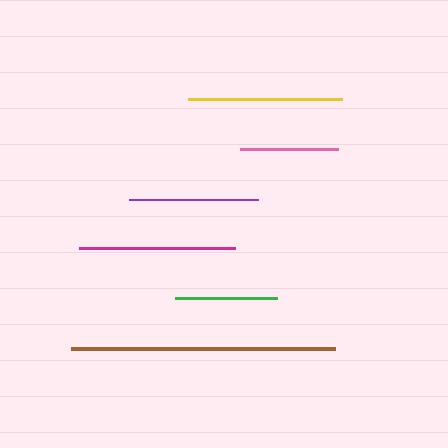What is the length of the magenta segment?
The magenta segment is approximately 156 pixels long.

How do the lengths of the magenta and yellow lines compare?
The magenta and yellow lines are approximately the same length.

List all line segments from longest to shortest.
From longest to shortest: brown, magenta, yellow, purple, green, pink.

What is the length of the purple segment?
The purple segment is approximately 128 pixels long.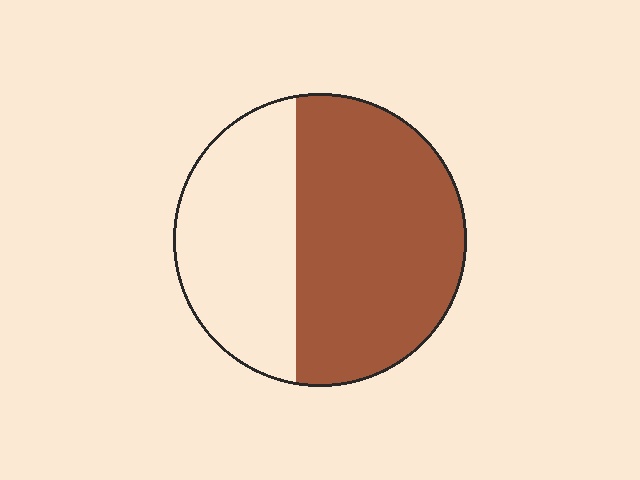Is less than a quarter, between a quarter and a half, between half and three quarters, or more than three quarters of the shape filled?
Between half and three quarters.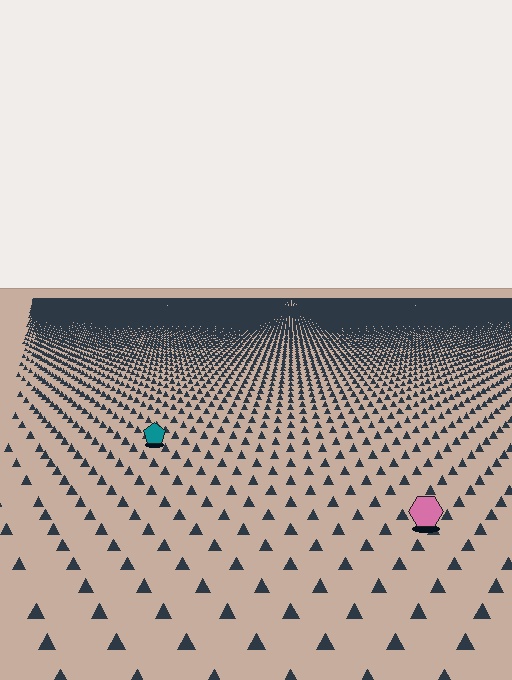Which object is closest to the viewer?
The pink hexagon is closest. The texture marks near it are larger and more spread out.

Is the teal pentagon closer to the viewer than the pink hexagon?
No. The pink hexagon is closer — you can tell from the texture gradient: the ground texture is coarser near it.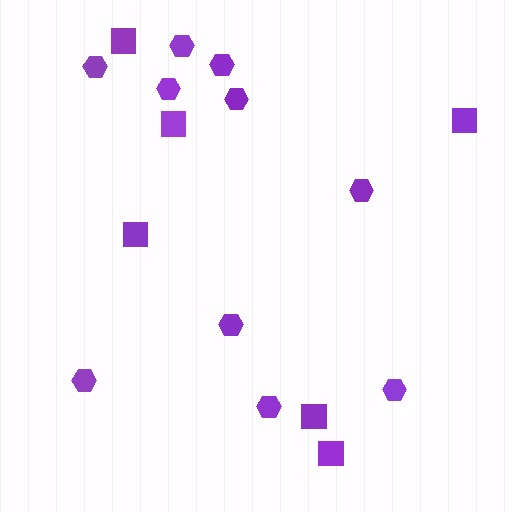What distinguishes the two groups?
There are 2 groups: one group of hexagons (10) and one group of squares (6).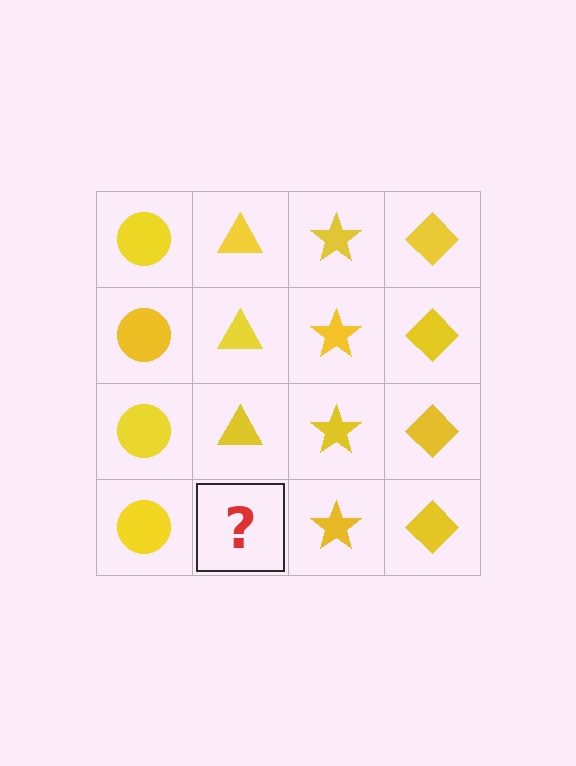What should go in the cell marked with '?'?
The missing cell should contain a yellow triangle.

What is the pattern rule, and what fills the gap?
The rule is that each column has a consistent shape. The gap should be filled with a yellow triangle.